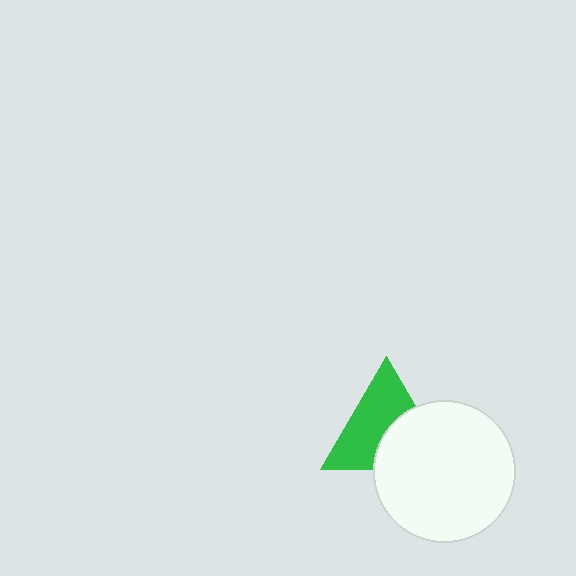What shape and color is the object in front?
The object in front is a white circle.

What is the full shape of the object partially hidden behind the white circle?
The partially hidden object is a green triangle.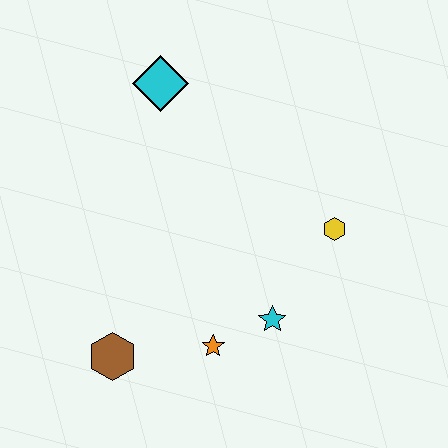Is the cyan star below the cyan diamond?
Yes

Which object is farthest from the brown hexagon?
The cyan diamond is farthest from the brown hexagon.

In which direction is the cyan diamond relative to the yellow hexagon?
The cyan diamond is to the left of the yellow hexagon.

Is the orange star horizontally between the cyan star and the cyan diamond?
Yes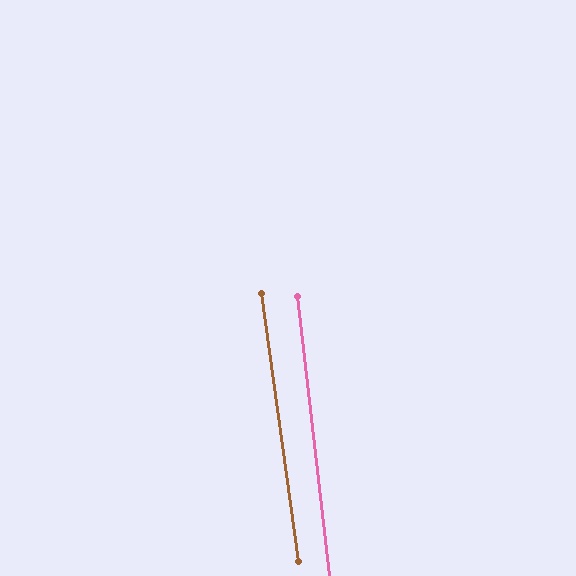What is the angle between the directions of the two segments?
Approximately 1 degree.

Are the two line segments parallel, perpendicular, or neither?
Parallel — their directions differ by only 1.3°.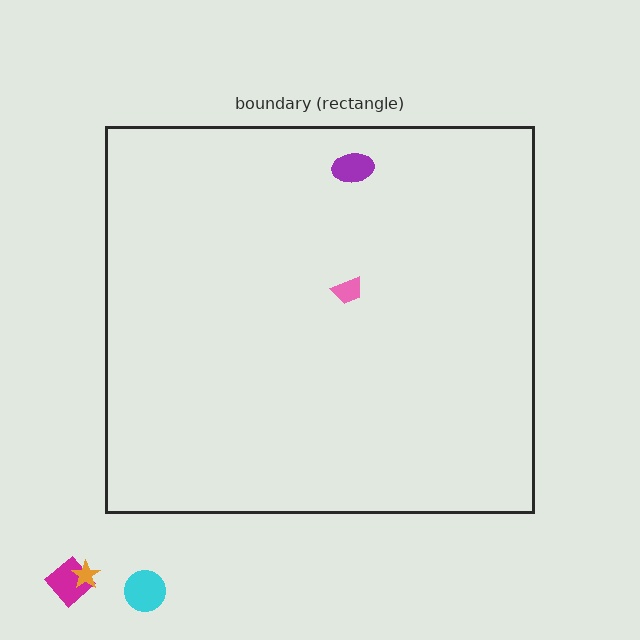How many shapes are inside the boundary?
2 inside, 3 outside.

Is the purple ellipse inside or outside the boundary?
Inside.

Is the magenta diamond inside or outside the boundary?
Outside.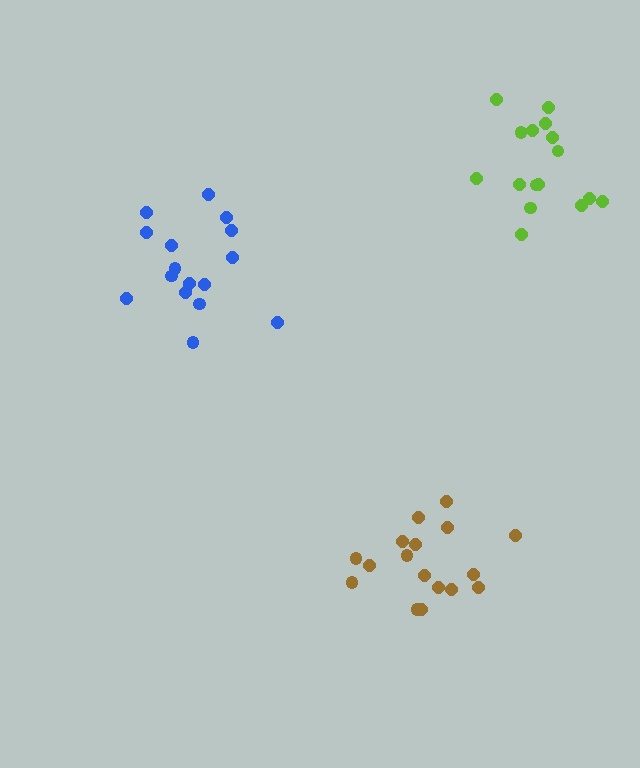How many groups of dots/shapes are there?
There are 3 groups.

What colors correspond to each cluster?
The clusters are colored: blue, brown, lime.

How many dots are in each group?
Group 1: 16 dots, Group 2: 17 dots, Group 3: 16 dots (49 total).